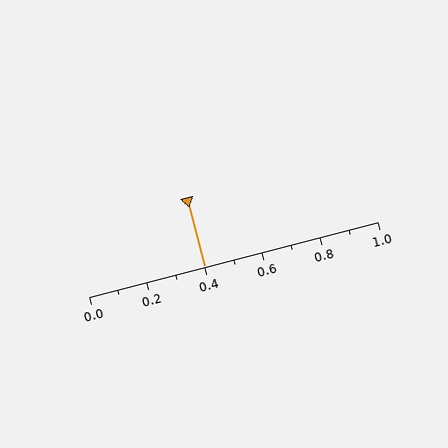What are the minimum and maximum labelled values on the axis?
The axis runs from 0.0 to 1.0.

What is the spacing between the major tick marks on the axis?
The major ticks are spaced 0.2 apart.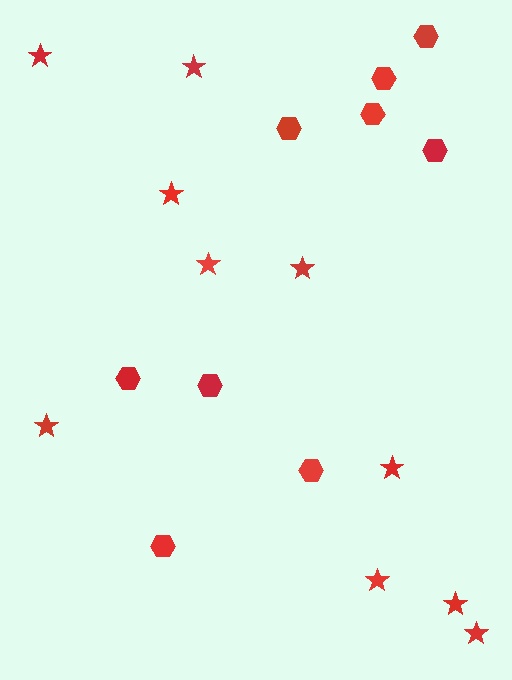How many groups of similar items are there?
There are 2 groups: one group of hexagons (9) and one group of stars (10).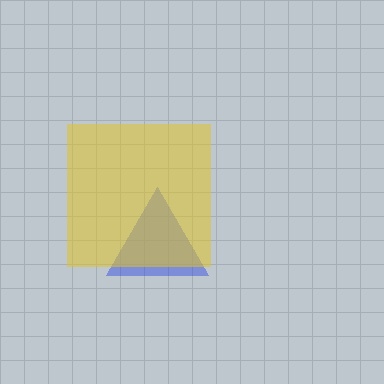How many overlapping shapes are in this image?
There are 2 overlapping shapes in the image.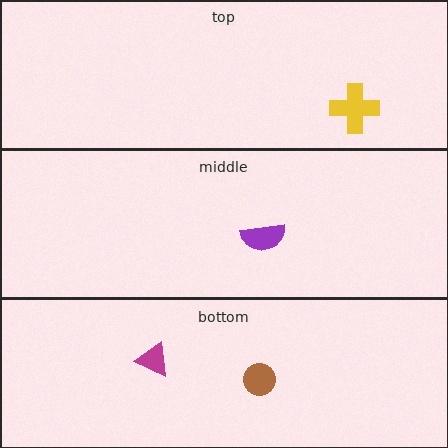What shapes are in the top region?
The yellow cross.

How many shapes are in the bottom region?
2.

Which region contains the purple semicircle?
The middle region.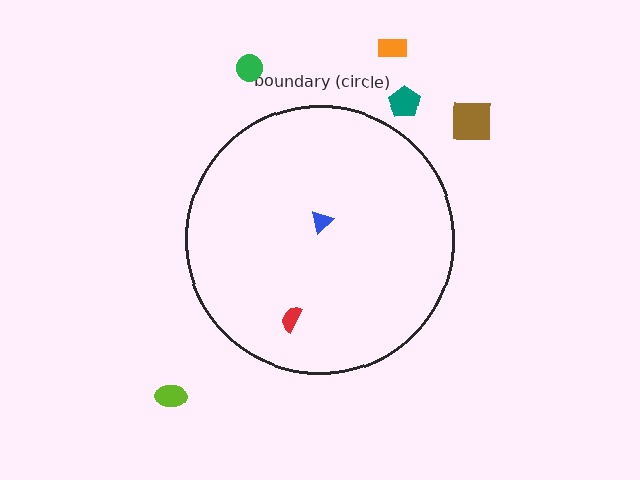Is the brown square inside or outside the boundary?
Outside.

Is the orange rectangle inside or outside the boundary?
Outside.